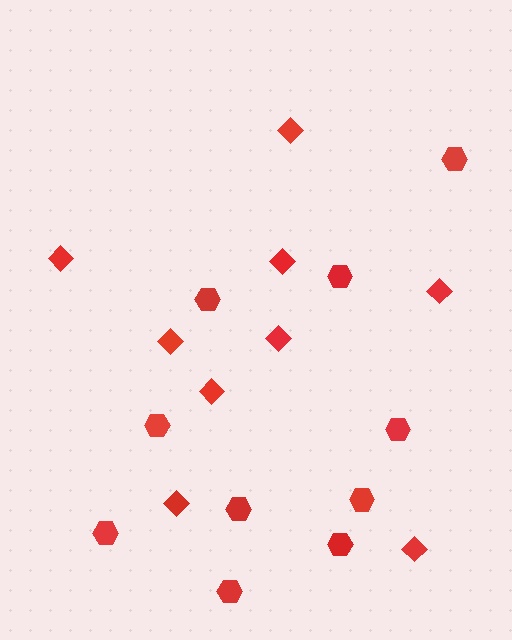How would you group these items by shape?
There are 2 groups: one group of hexagons (10) and one group of diamonds (9).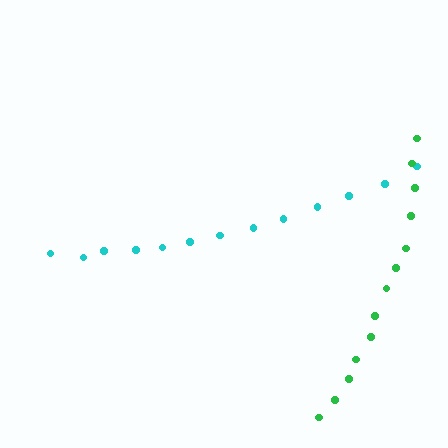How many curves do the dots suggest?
There are 2 distinct paths.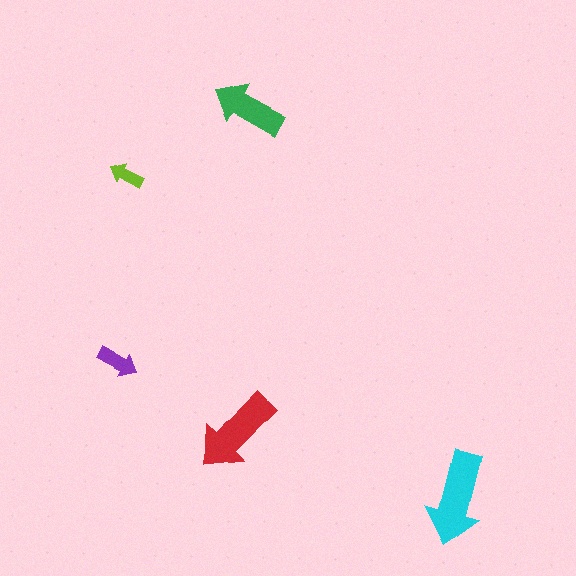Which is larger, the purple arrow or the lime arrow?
The purple one.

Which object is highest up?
The green arrow is topmost.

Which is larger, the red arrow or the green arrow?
The red one.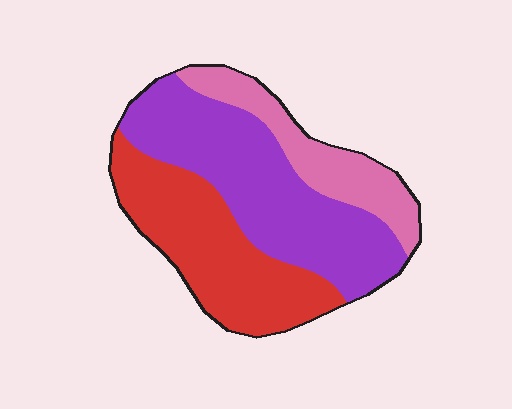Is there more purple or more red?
Purple.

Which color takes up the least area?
Pink, at roughly 20%.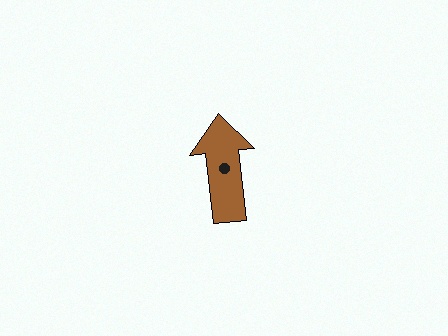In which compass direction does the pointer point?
North.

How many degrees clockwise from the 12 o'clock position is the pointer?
Approximately 354 degrees.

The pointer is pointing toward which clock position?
Roughly 12 o'clock.